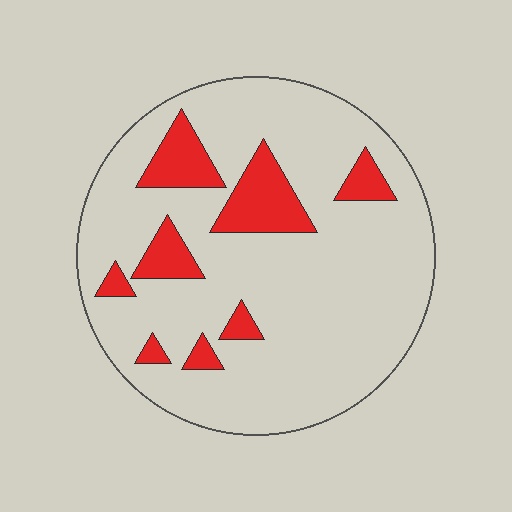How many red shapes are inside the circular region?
8.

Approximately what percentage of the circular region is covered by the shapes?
Approximately 15%.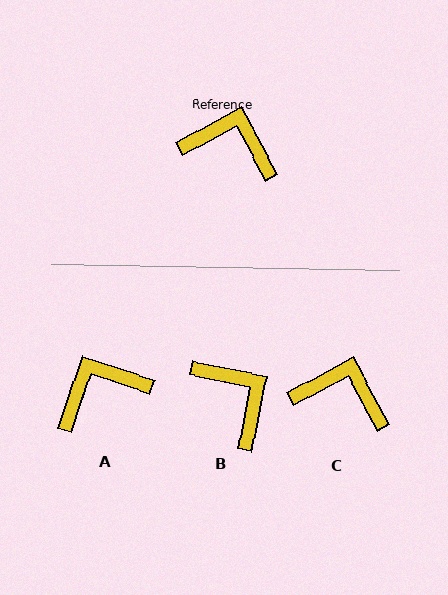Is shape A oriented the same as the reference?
No, it is off by about 43 degrees.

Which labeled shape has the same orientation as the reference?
C.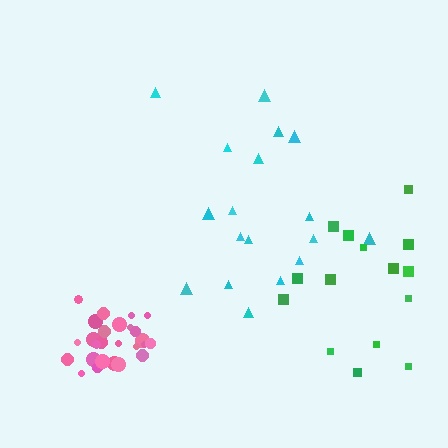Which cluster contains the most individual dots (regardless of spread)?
Pink (29).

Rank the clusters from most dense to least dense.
pink, cyan, green.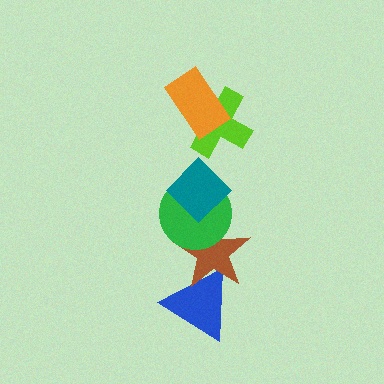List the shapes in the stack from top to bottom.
From top to bottom: the orange rectangle, the lime cross, the teal diamond, the green circle, the brown star, the blue triangle.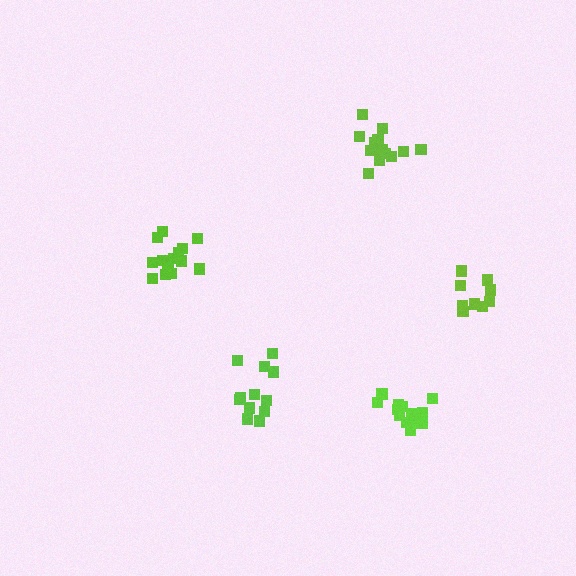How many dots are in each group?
Group 1: 14 dots, Group 2: 9 dots, Group 3: 12 dots, Group 4: 14 dots, Group 5: 14 dots (63 total).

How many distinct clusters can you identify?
There are 5 distinct clusters.